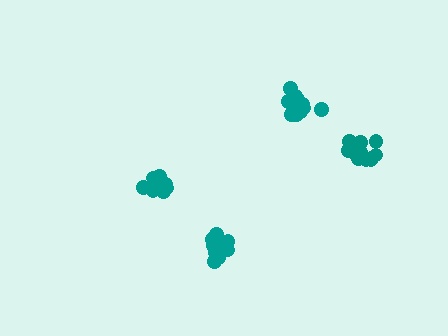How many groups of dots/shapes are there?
There are 4 groups.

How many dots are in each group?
Group 1: 16 dots, Group 2: 15 dots, Group 3: 17 dots, Group 4: 15 dots (63 total).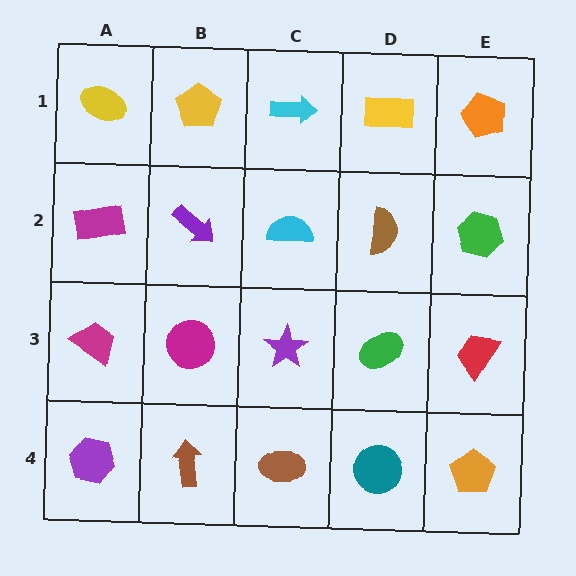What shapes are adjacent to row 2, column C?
A cyan arrow (row 1, column C), a purple star (row 3, column C), a purple arrow (row 2, column B), a brown semicircle (row 2, column D).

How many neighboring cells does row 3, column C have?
4.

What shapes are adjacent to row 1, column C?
A cyan semicircle (row 2, column C), a yellow pentagon (row 1, column B), a yellow rectangle (row 1, column D).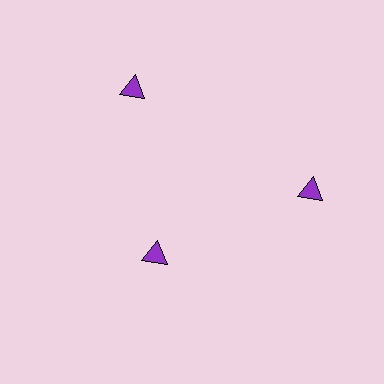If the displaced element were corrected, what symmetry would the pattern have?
It would have 3-fold rotational symmetry — the pattern would map onto itself every 120 degrees.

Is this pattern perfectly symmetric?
No. The 3 purple triangles are arranged in a ring, but one element near the 7 o'clock position is pulled inward toward the center, breaking the 3-fold rotational symmetry.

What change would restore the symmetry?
The symmetry would be restored by moving it outward, back onto the ring so that all 3 triangles sit at equal angles and equal distance from the center.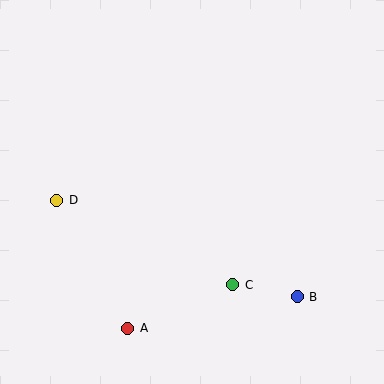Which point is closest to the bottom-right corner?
Point B is closest to the bottom-right corner.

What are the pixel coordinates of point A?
Point A is at (128, 328).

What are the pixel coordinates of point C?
Point C is at (233, 285).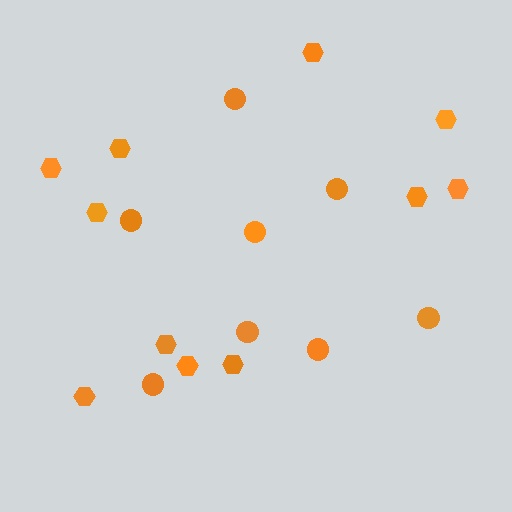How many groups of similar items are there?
There are 2 groups: one group of hexagons (11) and one group of circles (8).